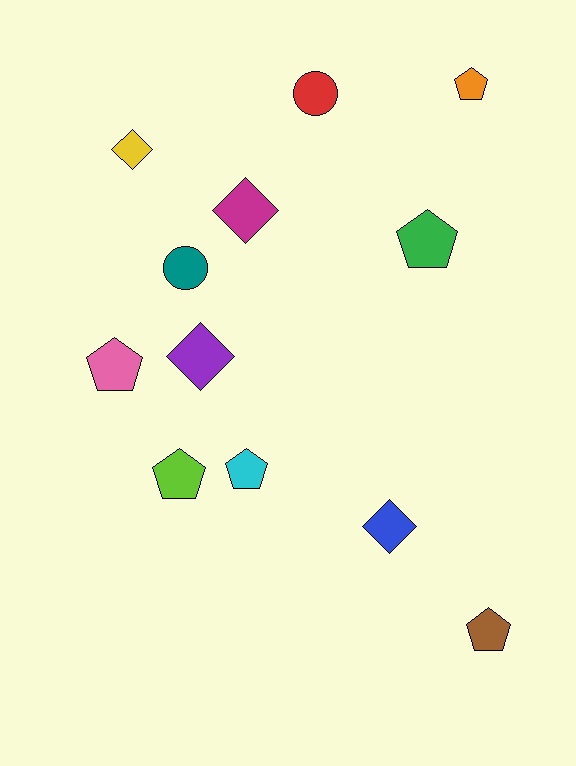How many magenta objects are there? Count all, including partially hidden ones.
There is 1 magenta object.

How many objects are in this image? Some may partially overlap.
There are 12 objects.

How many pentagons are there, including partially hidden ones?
There are 6 pentagons.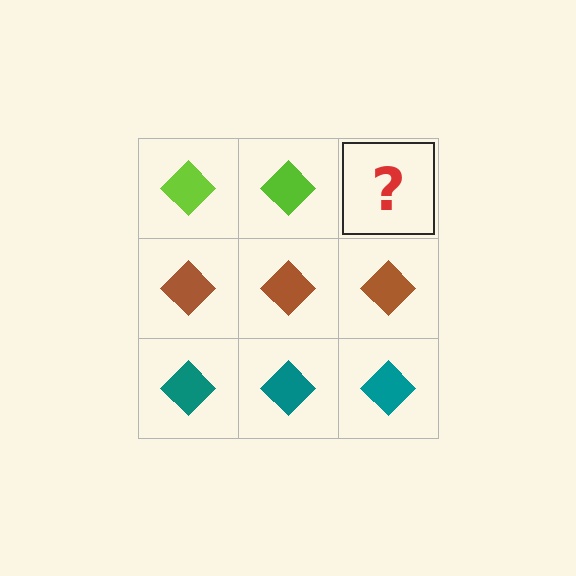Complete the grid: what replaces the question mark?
The question mark should be replaced with a lime diamond.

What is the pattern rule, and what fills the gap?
The rule is that each row has a consistent color. The gap should be filled with a lime diamond.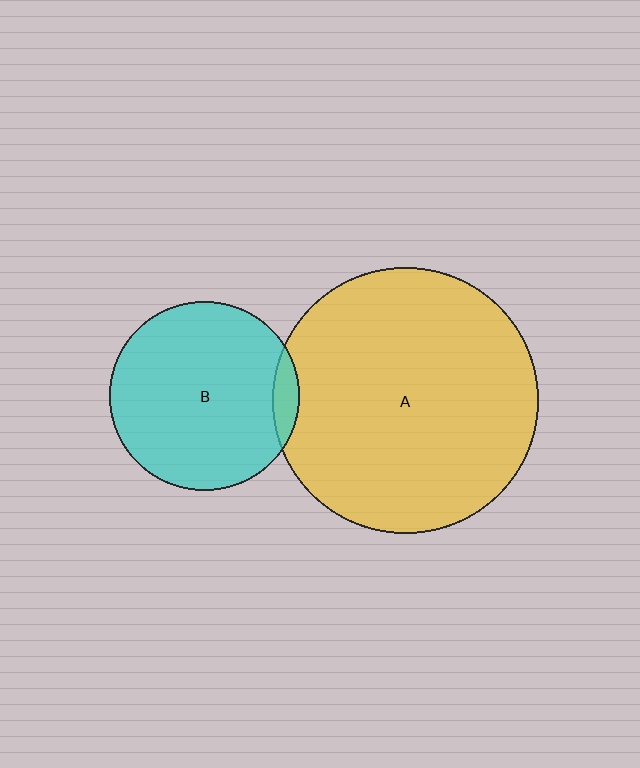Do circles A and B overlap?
Yes.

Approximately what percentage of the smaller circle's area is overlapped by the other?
Approximately 5%.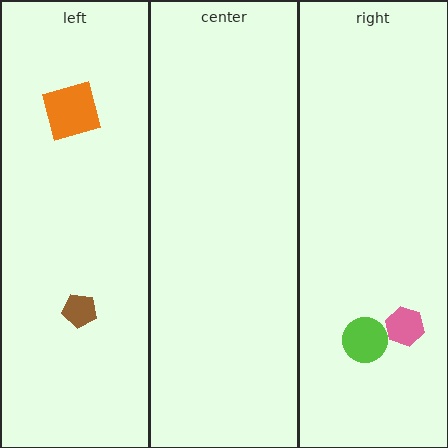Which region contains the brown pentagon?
The left region.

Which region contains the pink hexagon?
The right region.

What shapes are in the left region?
The orange square, the brown pentagon.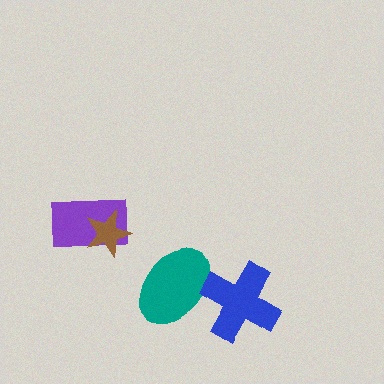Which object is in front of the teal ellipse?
The blue cross is in front of the teal ellipse.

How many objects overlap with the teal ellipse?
1 object overlaps with the teal ellipse.